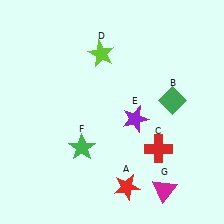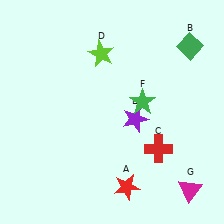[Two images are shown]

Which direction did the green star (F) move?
The green star (F) moved right.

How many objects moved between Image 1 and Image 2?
3 objects moved between the two images.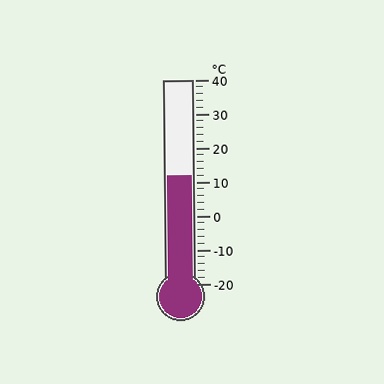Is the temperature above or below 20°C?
The temperature is below 20°C.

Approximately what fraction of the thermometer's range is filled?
The thermometer is filled to approximately 55% of its range.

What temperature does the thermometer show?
The thermometer shows approximately 12°C.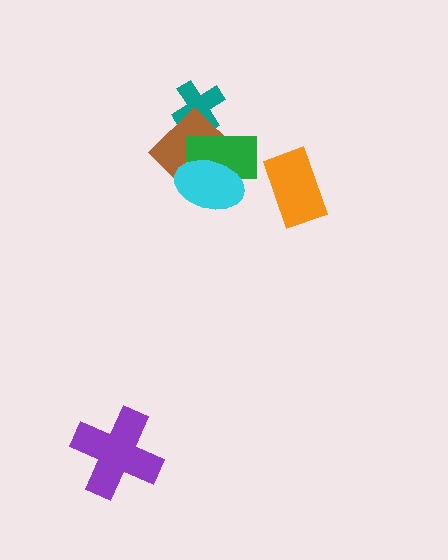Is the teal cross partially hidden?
Yes, it is partially covered by another shape.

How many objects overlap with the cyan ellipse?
2 objects overlap with the cyan ellipse.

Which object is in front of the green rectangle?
The cyan ellipse is in front of the green rectangle.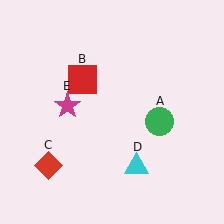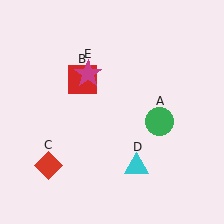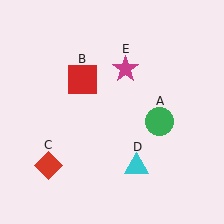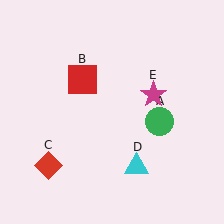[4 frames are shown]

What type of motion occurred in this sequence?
The magenta star (object E) rotated clockwise around the center of the scene.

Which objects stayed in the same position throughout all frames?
Green circle (object A) and red square (object B) and red diamond (object C) and cyan triangle (object D) remained stationary.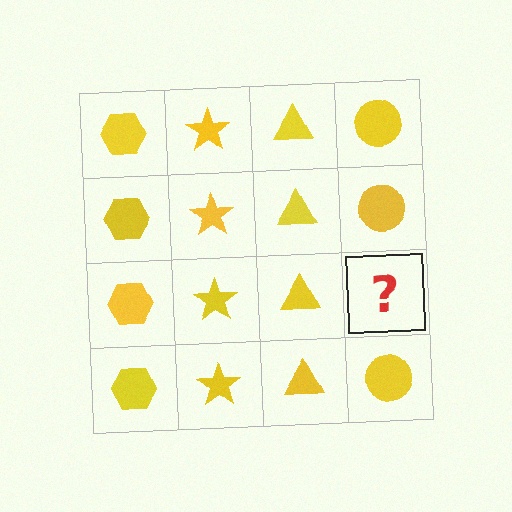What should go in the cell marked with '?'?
The missing cell should contain a yellow circle.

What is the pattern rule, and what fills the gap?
The rule is that each column has a consistent shape. The gap should be filled with a yellow circle.